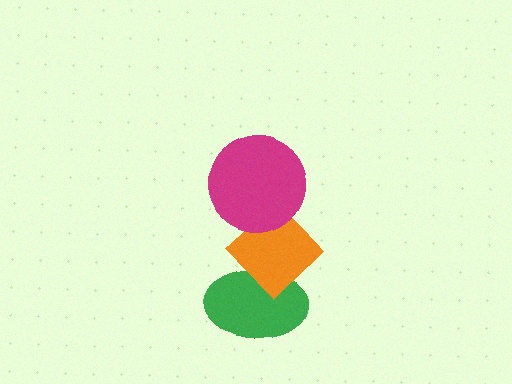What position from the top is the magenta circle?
The magenta circle is 1st from the top.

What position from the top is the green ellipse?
The green ellipse is 3rd from the top.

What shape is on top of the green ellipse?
The orange diamond is on top of the green ellipse.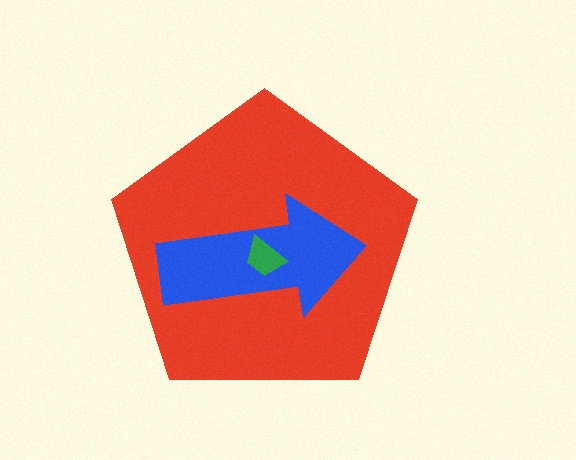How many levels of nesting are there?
3.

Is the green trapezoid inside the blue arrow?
Yes.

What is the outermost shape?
The red pentagon.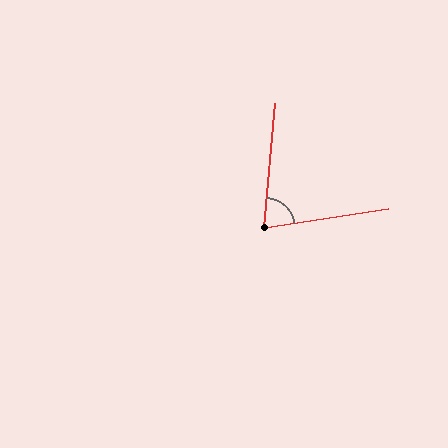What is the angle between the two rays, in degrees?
Approximately 76 degrees.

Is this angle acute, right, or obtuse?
It is acute.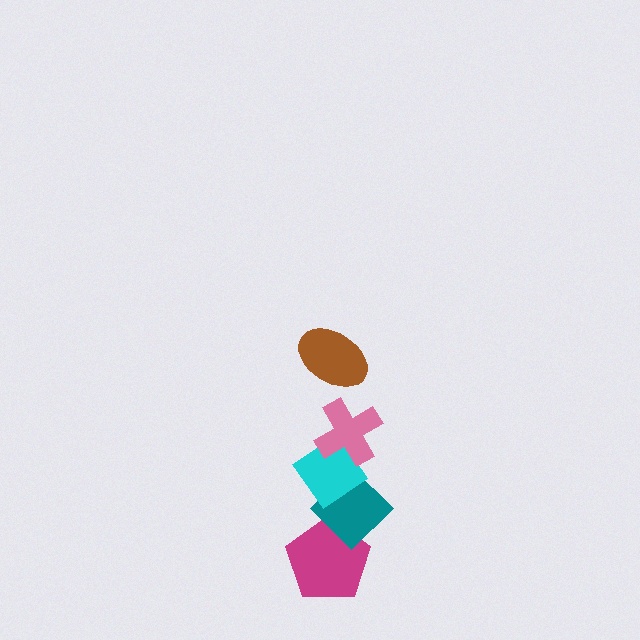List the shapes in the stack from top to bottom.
From top to bottom: the brown ellipse, the pink cross, the cyan diamond, the teal diamond, the magenta pentagon.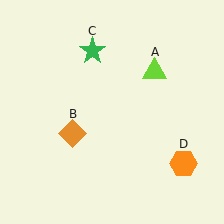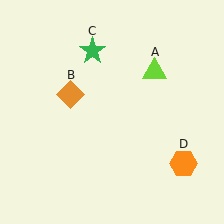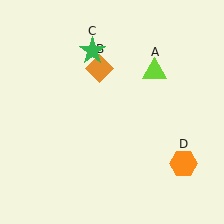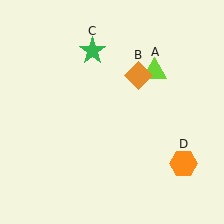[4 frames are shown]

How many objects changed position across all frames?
1 object changed position: orange diamond (object B).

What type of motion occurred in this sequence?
The orange diamond (object B) rotated clockwise around the center of the scene.